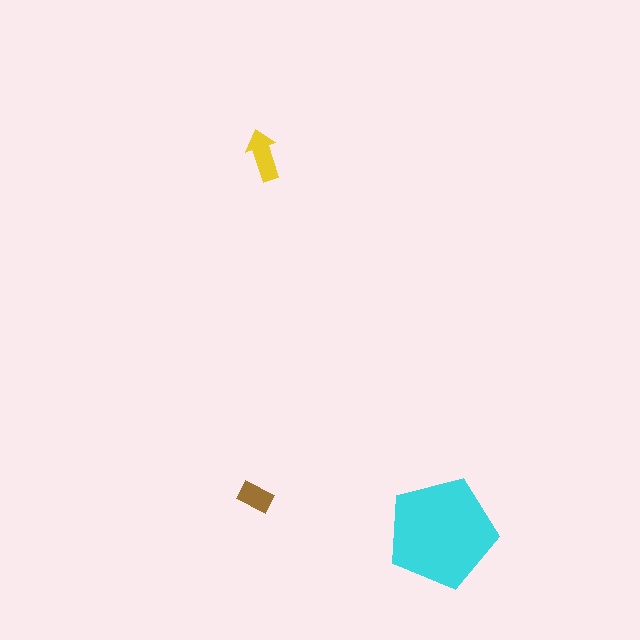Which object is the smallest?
The brown rectangle.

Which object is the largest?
The cyan pentagon.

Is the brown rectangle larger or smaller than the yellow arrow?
Smaller.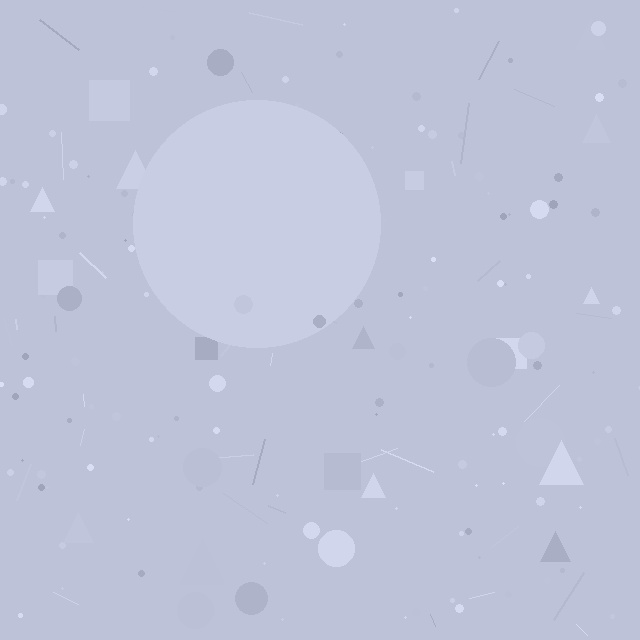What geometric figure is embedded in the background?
A circle is embedded in the background.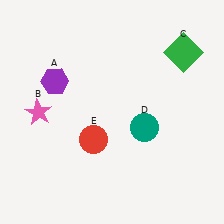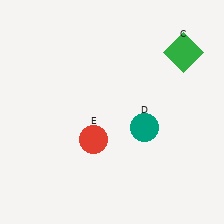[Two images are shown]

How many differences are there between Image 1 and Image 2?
There are 2 differences between the two images.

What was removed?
The purple hexagon (A), the pink star (B) were removed in Image 2.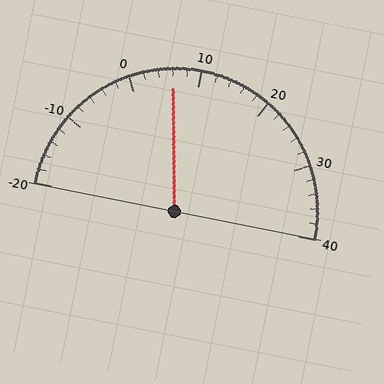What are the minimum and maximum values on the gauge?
The gauge ranges from -20 to 40.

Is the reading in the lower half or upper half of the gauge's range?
The reading is in the lower half of the range (-20 to 40).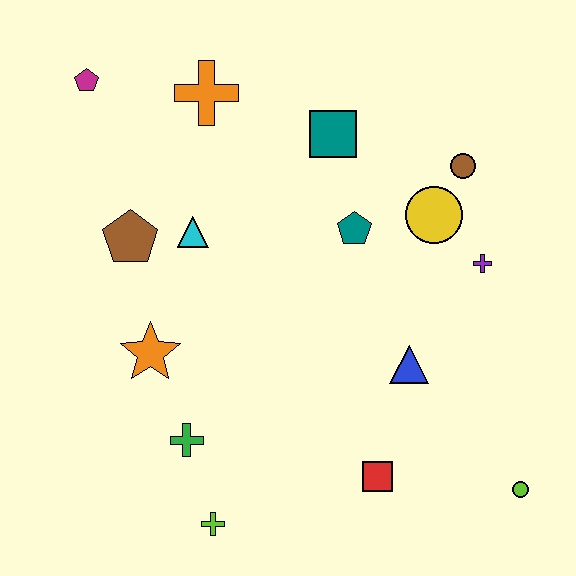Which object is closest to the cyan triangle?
The brown pentagon is closest to the cyan triangle.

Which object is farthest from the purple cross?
The magenta pentagon is farthest from the purple cross.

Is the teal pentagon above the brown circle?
No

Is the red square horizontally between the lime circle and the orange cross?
Yes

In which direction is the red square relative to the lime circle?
The red square is to the left of the lime circle.